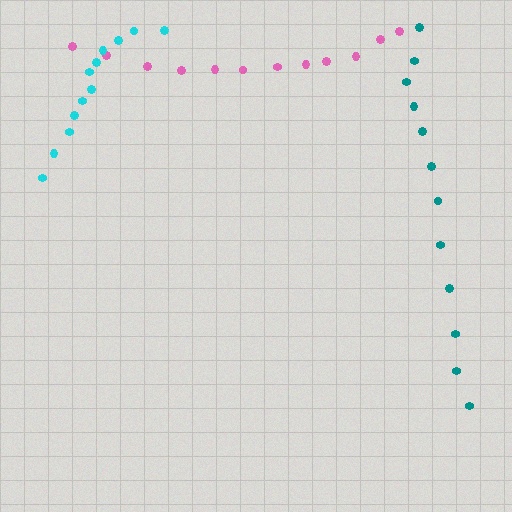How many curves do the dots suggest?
There are 3 distinct paths.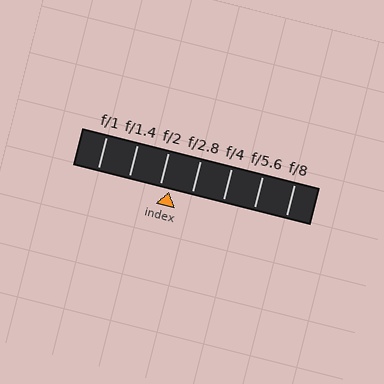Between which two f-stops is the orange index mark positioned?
The index mark is between f/2 and f/2.8.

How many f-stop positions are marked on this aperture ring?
There are 7 f-stop positions marked.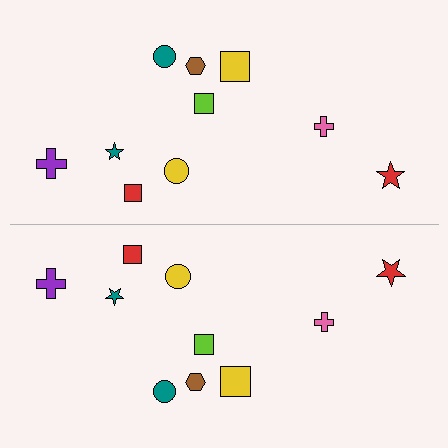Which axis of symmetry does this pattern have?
The pattern has a horizontal axis of symmetry running through the center of the image.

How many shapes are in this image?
There are 20 shapes in this image.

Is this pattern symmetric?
Yes, this pattern has bilateral (reflection) symmetry.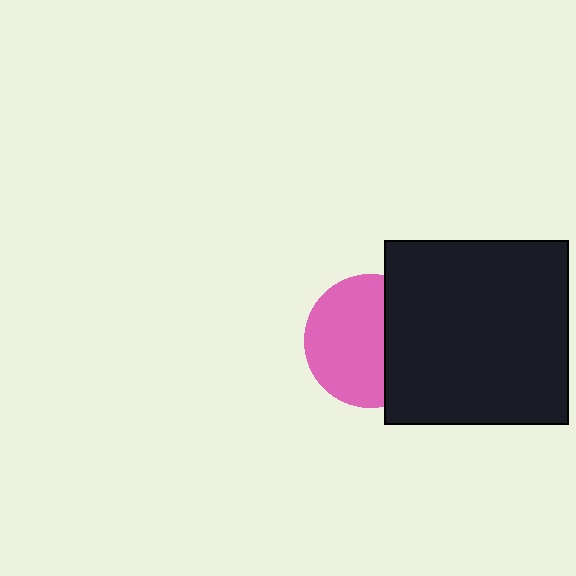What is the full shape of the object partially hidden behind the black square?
The partially hidden object is a pink circle.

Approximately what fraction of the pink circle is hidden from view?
Roughly 38% of the pink circle is hidden behind the black square.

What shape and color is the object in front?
The object in front is a black square.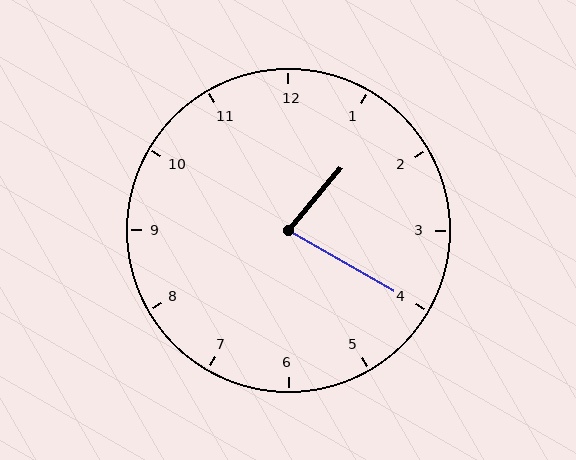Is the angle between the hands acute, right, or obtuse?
It is acute.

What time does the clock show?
1:20.